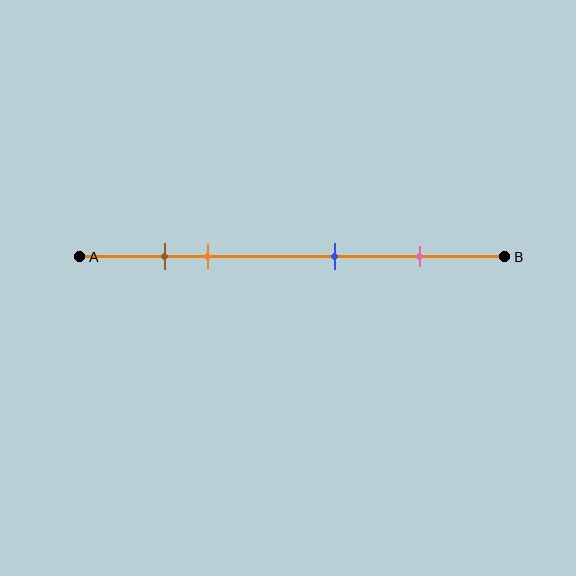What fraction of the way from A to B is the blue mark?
The blue mark is approximately 60% (0.6) of the way from A to B.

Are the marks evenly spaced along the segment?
No, the marks are not evenly spaced.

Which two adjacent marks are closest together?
The brown and orange marks are the closest adjacent pair.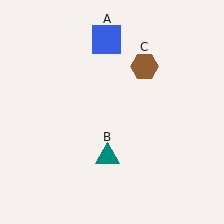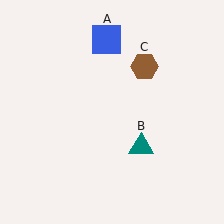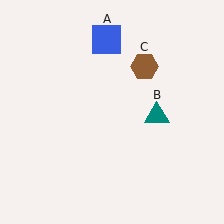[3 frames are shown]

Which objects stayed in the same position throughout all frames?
Blue square (object A) and brown hexagon (object C) remained stationary.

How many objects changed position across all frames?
1 object changed position: teal triangle (object B).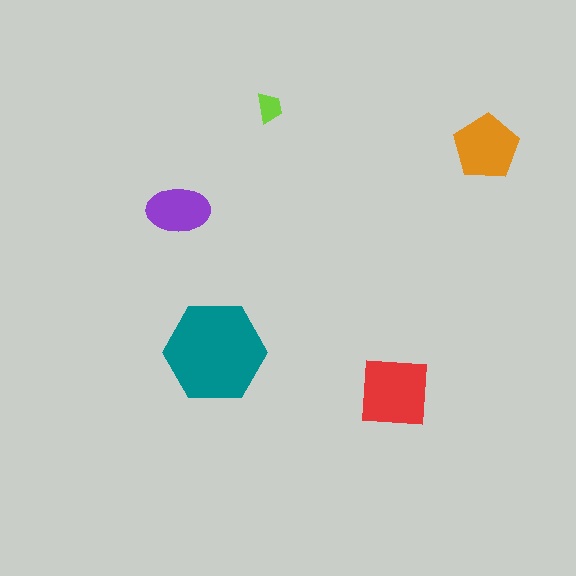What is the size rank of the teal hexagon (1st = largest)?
1st.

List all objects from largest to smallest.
The teal hexagon, the red square, the orange pentagon, the purple ellipse, the lime trapezoid.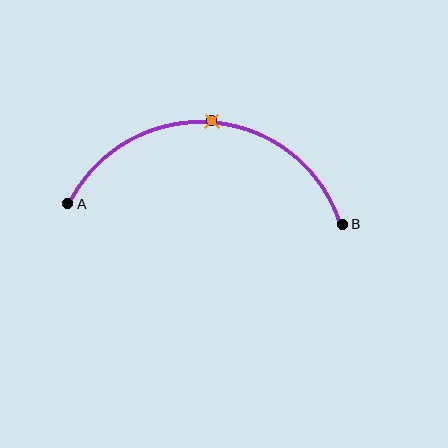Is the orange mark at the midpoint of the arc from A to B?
Yes. The orange mark lies on the arc at equal arc-length from both A and B — it is the arc midpoint.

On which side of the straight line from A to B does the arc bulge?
The arc bulges above the straight line connecting A and B.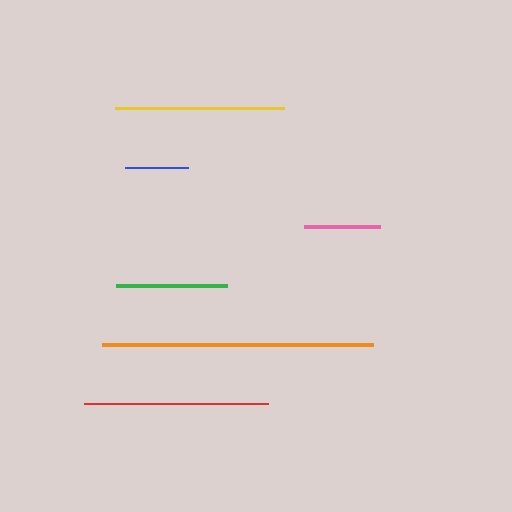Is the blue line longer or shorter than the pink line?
The pink line is longer than the blue line.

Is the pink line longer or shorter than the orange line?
The orange line is longer than the pink line.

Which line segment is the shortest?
The blue line is the shortest at approximately 63 pixels.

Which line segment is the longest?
The orange line is the longest at approximately 271 pixels.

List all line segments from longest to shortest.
From longest to shortest: orange, red, yellow, green, pink, blue.